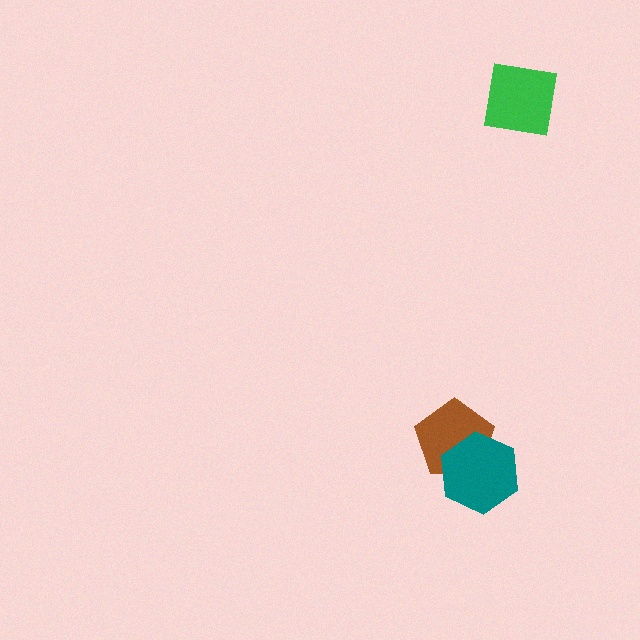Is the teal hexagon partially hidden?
No, no other shape covers it.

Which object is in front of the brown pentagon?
The teal hexagon is in front of the brown pentagon.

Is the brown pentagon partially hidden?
Yes, it is partially covered by another shape.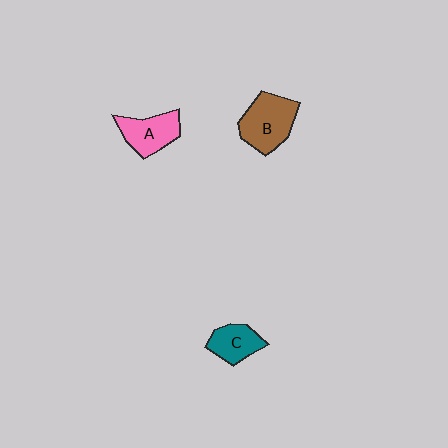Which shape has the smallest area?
Shape C (teal).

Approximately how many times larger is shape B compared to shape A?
Approximately 1.3 times.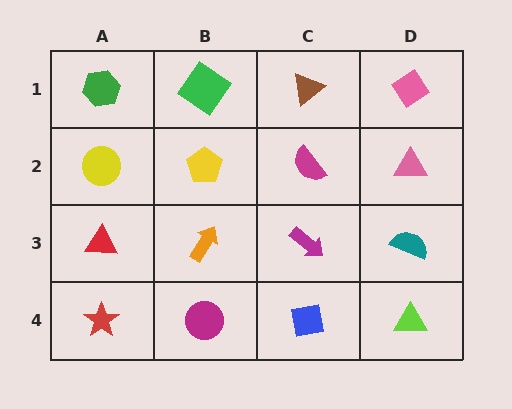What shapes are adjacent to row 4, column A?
A red triangle (row 3, column A), a magenta circle (row 4, column B).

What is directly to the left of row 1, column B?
A green hexagon.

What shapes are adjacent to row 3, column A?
A yellow circle (row 2, column A), a red star (row 4, column A), an orange arrow (row 3, column B).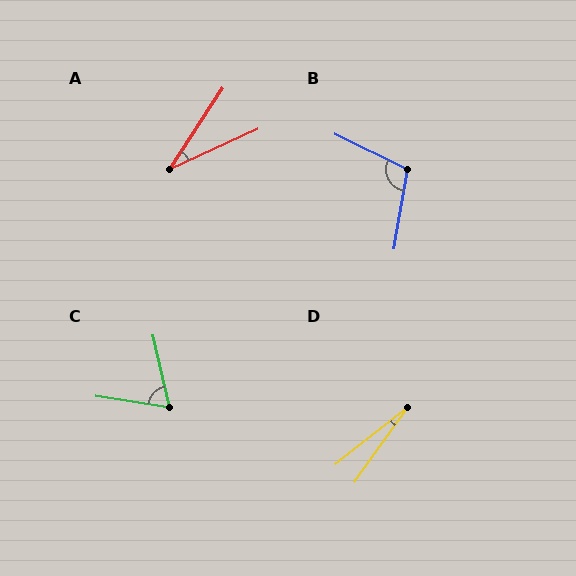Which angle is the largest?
B, at approximately 106 degrees.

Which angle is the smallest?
D, at approximately 16 degrees.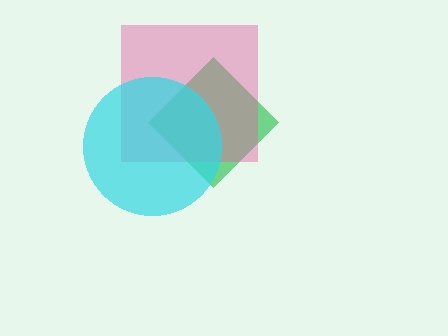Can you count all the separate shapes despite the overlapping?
Yes, there are 3 separate shapes.